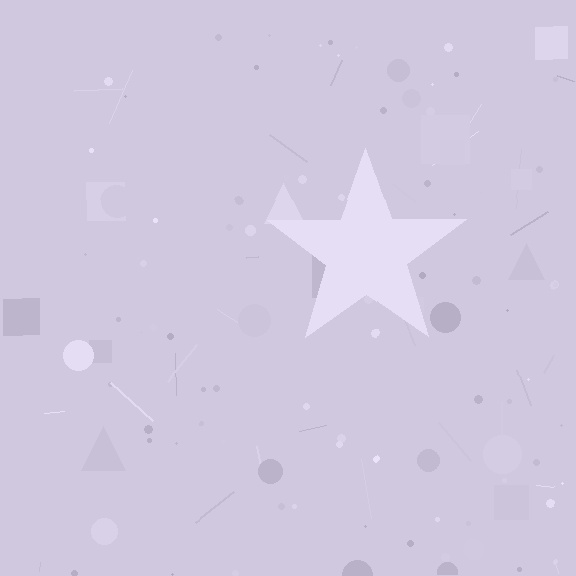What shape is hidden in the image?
A star is hidden in the image.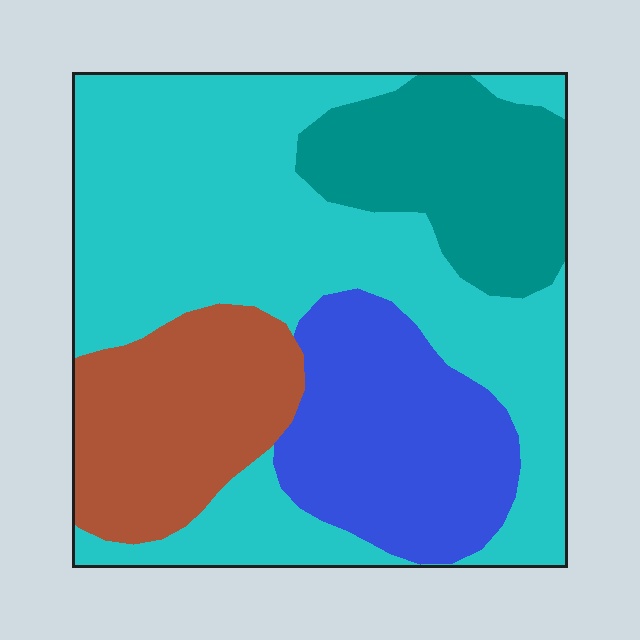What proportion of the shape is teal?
Teal takes up about one sixth (1/6) of the shape.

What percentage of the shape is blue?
Blue covers 19% of the shape.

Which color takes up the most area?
Cyan, at roughly 50%.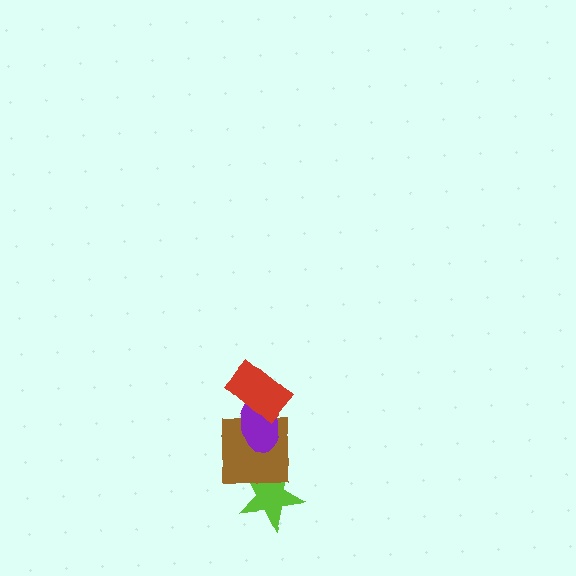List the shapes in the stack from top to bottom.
From top to bottom: the red rectangle, the purple ellipse, the brown square, the lime star.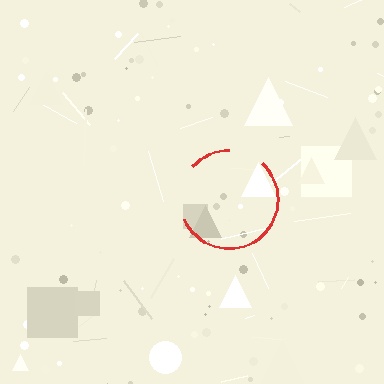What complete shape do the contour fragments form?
The contour fragments form a circle.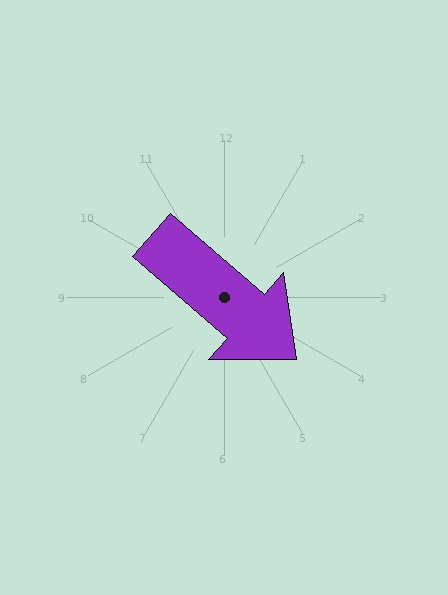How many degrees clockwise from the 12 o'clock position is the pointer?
Approximately 131 degrees.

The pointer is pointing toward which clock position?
Roughly 4 o'clock.